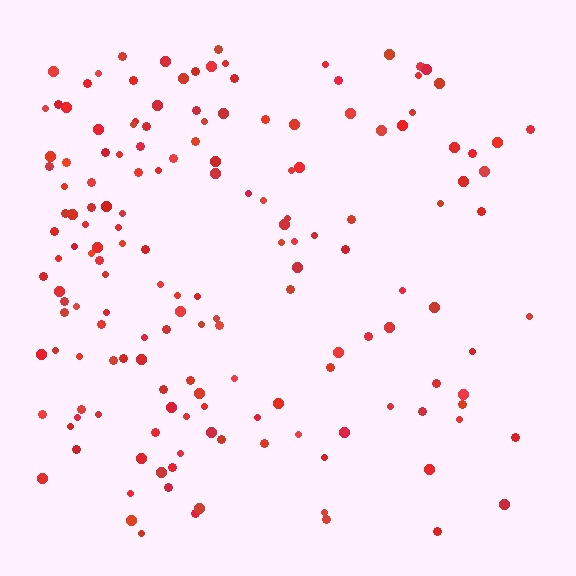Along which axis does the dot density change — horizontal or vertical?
Horizontal.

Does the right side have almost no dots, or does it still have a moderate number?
Still a moderate number, just noticeably fewer than the left.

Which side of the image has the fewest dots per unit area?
The right.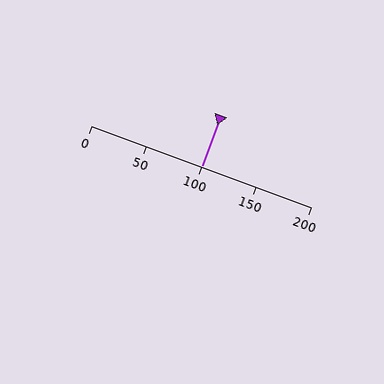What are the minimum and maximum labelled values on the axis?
The axis runs from 0 to 200.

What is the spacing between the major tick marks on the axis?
The major ticks are spaced 50 apart.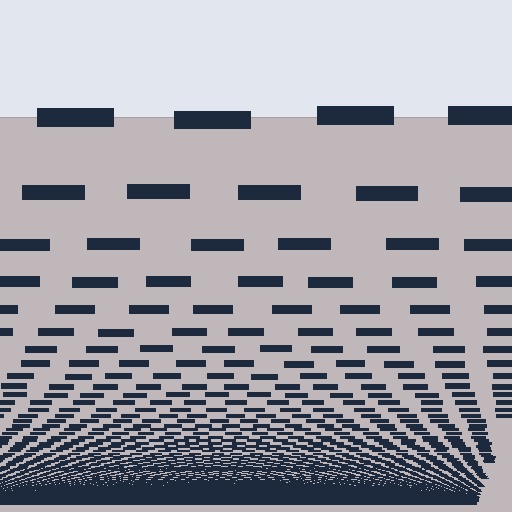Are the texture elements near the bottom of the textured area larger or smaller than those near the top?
Smaller. The gradient is inverted — elements near the bottom are smaller and denser.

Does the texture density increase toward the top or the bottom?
Density increases toward the bottom.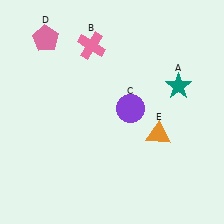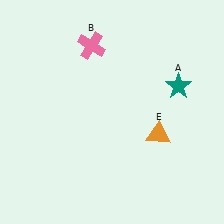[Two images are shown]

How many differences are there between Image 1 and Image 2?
There are 2 differences between the two images.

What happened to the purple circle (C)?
The purple circle (C) was removed in Image 2. It was in the top-right area of Image 1.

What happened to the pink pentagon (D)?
The pink pentagon (D) was removed in Image 2. It was in the top-left area of Image 1.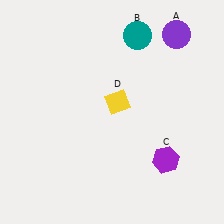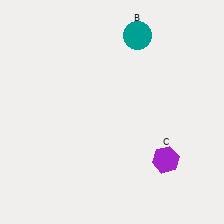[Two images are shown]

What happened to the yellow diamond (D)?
The yellow diamond (D) was removed in Image 2. It was in the top-right area of Image 1.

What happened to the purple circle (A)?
The purple circle (A) was removed in Image 2. It was in the top-right area of Image 1.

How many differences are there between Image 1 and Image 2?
There are 2 differences between the two images.